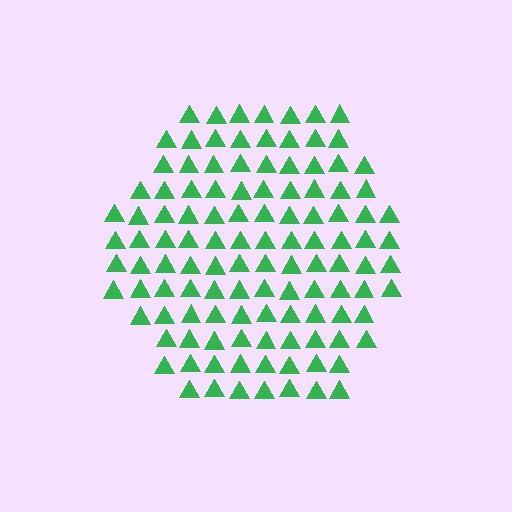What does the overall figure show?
The overall figure shows a hexagon.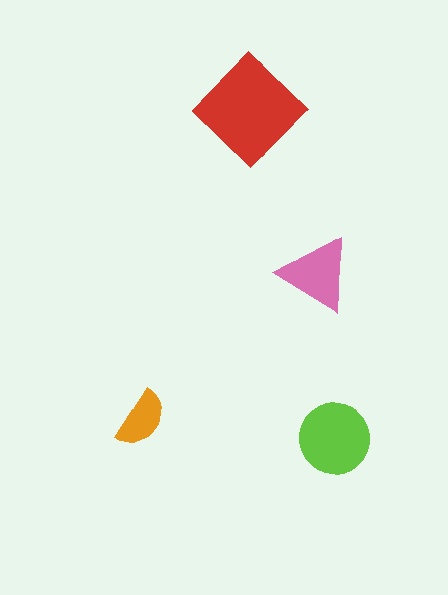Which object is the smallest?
The orange semicircle.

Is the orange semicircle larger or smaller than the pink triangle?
Smaller.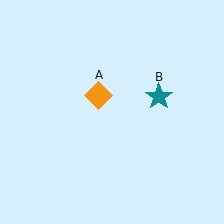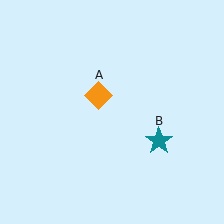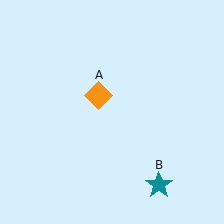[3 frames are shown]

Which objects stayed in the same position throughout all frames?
Orange diamond (object A) remained stationary.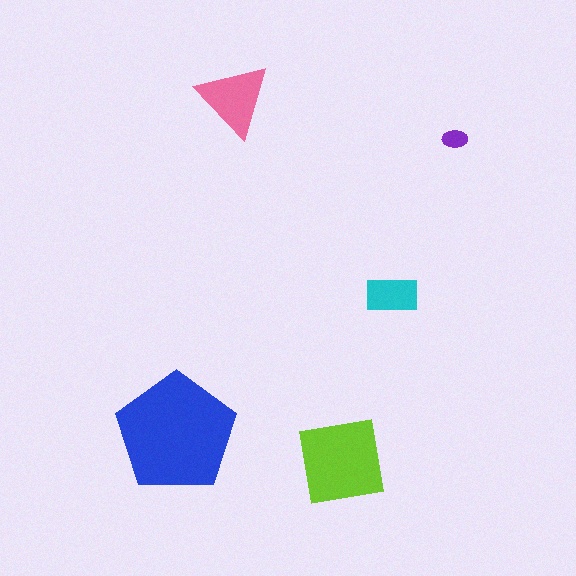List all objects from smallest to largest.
The purple ellipse, the cyan rectangle, the pink triangle, the lime square, the blue pentagon.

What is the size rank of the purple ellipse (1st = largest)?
5th.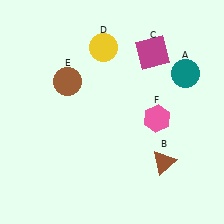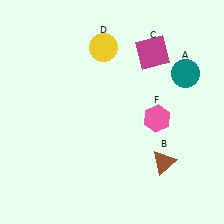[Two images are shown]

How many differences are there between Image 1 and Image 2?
There is 1 difference between the two images.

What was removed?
The brown circle (E) was removed in Image 2.